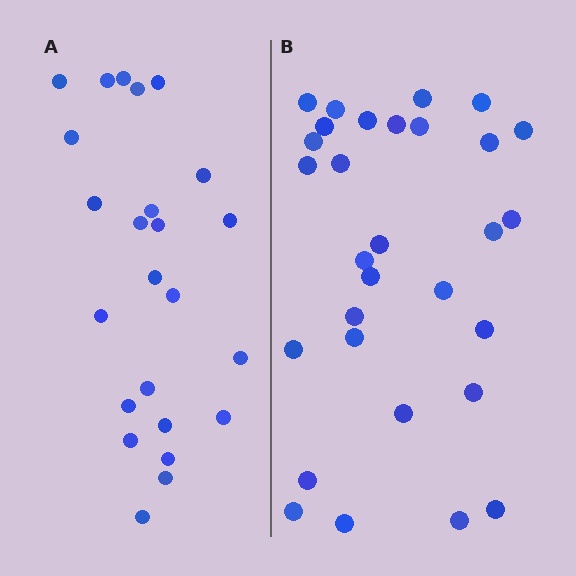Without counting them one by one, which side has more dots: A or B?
Region B (the right region) has more dots.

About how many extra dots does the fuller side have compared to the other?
Region B has about 6 more dots than region A.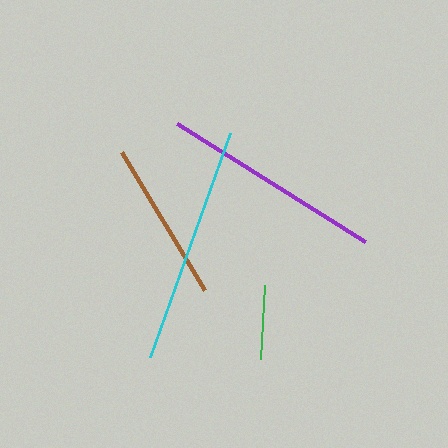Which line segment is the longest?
The cyan line is the longest at approximately 237 pixels.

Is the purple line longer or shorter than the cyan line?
The cyan line is longer than the purple line.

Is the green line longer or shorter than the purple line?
The purple line is longer than the green line.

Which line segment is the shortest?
The green line is the shortest at approximately 75 pixels.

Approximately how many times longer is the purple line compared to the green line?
The purple line is approximately 3.0 times the length of the green line.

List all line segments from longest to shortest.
From longest to shortest: cyan, purple, brown, green.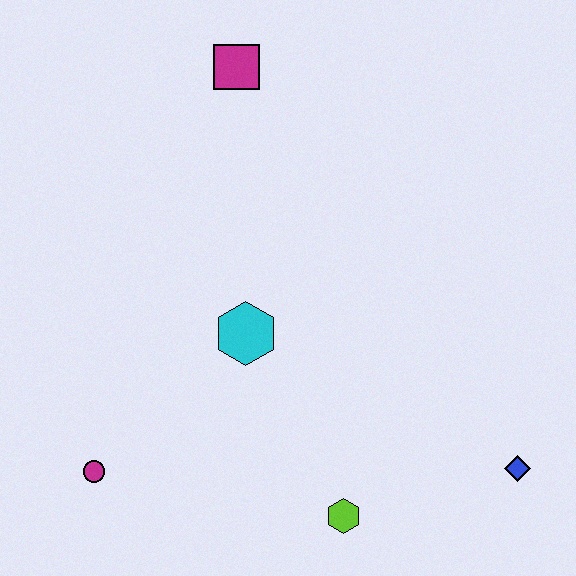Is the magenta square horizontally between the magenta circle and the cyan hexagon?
Yes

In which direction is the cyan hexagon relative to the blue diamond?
The cyan hexagon is to the left of the blue diamond.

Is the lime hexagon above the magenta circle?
No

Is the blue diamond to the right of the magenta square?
Yes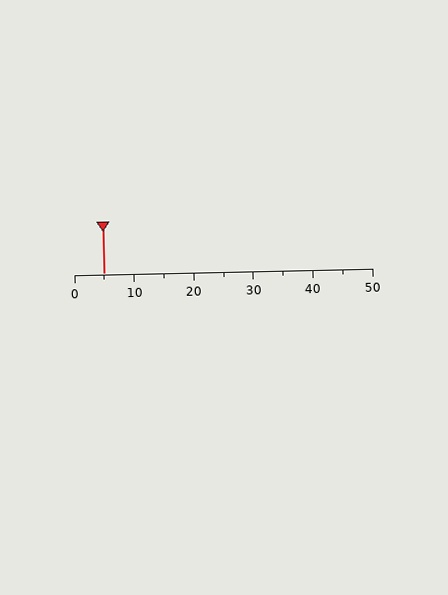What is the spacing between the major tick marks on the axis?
The major ticks are spaced 10 apart.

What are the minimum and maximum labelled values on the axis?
The axis runs from 0 to 50.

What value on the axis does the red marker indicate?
The marker indicates approximately 5.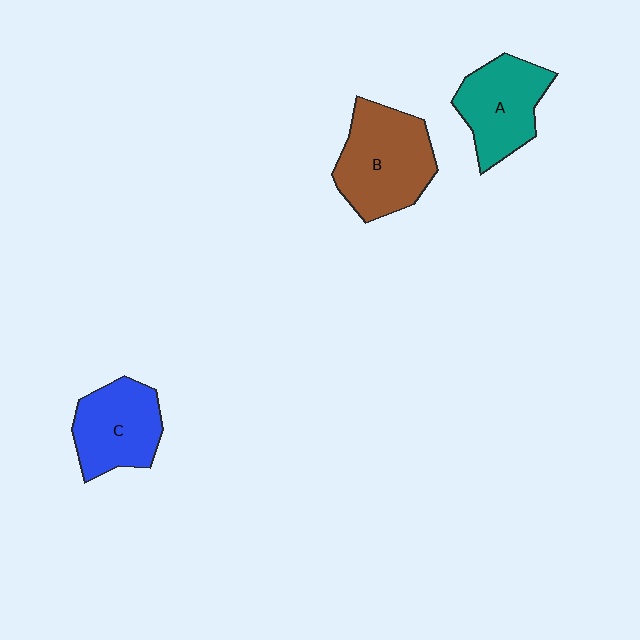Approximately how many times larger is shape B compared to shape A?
Approximately 1.2 times.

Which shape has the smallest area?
Shape C (blue).